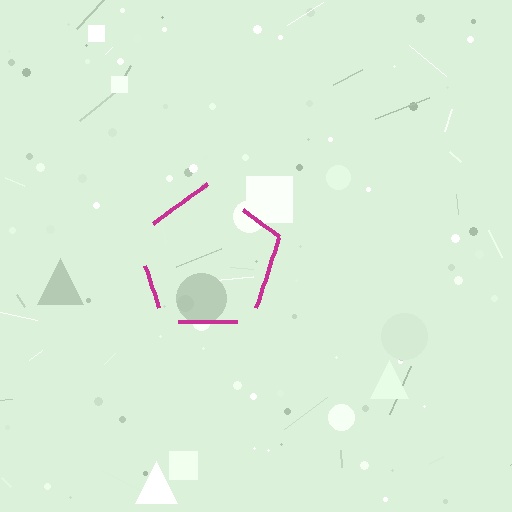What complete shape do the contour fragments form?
The contour fragments form a pentagon.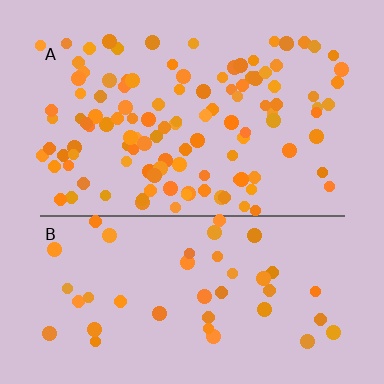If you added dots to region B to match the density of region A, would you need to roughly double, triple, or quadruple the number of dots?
Approximately triple.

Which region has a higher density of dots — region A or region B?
A (the top).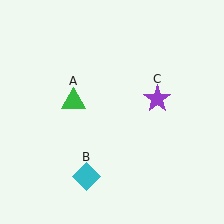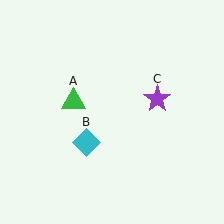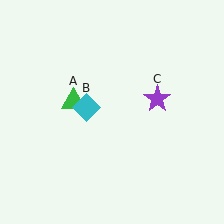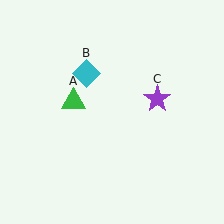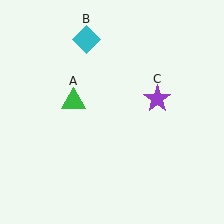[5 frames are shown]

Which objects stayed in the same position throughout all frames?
Green triangle (object A) and purple star (object C) remained stationary.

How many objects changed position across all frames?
1 object changed position: cyan diamond (object B).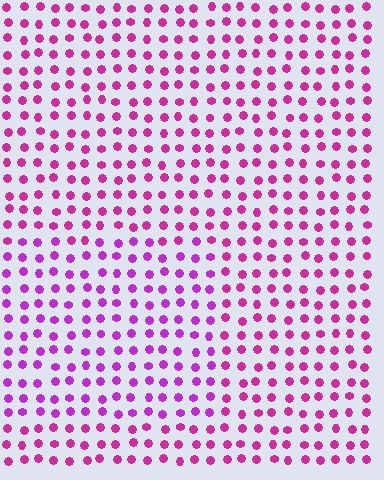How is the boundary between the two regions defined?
The boundary is defined purely by a slight shift in hue (about 24 degrees). Spacing, size, and orientation are identical on both sides.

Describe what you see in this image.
The image is filled with small magenta elements in a uniform arrangement. A rectangle-shaped region is visible where the elements are tinted to a slightly different hue, forming a subtle color boundary.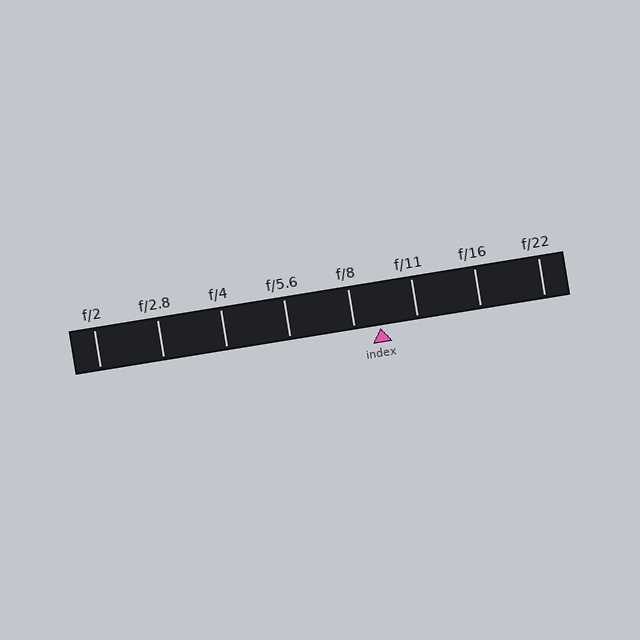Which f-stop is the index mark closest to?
The index mark is closest to f/8.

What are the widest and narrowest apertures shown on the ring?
The widest aperture shown is f/2 and the narrowest is f/22.